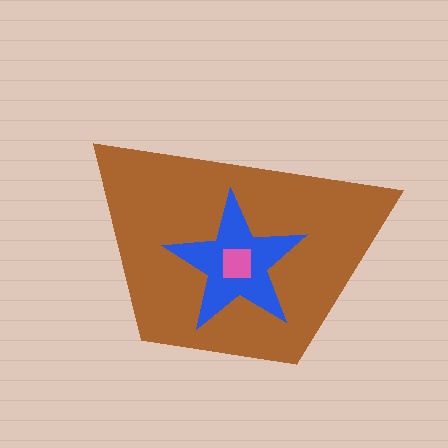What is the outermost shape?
The brown trapezoid.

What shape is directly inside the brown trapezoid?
The blue star.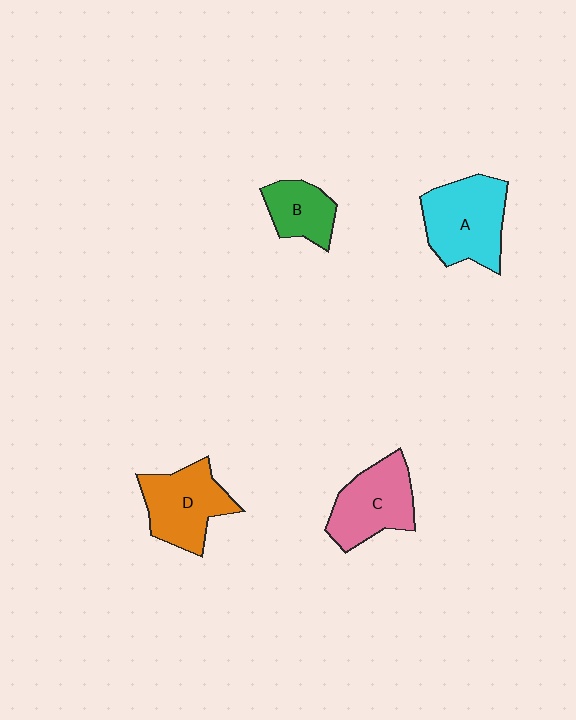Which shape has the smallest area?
Shape B (green).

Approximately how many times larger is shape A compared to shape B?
Approximately 1.8 times.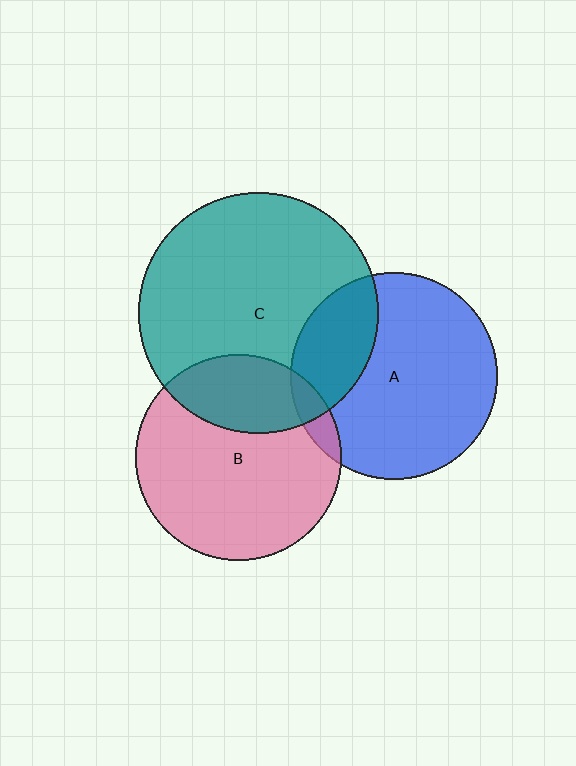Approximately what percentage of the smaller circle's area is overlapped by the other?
Approximately 25%.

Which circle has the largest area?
Circle C (teal).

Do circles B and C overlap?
Yes.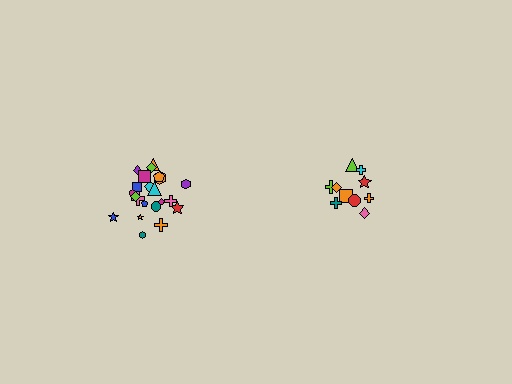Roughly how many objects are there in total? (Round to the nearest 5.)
Roughly 30 objects in total.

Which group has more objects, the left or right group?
The left group.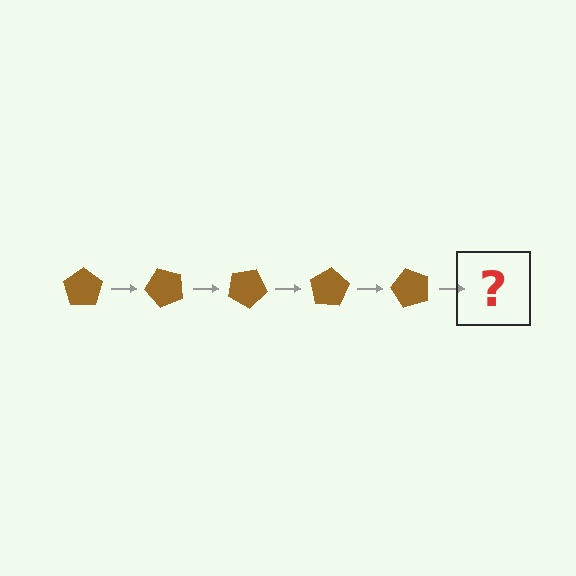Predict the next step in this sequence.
The next step is a brown pentagon rotated 250 degrees.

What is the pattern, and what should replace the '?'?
The pattern is that the pentagon rotates 50 degrees each step. The '?' should be a brown pentagon rotated 250 degrees.